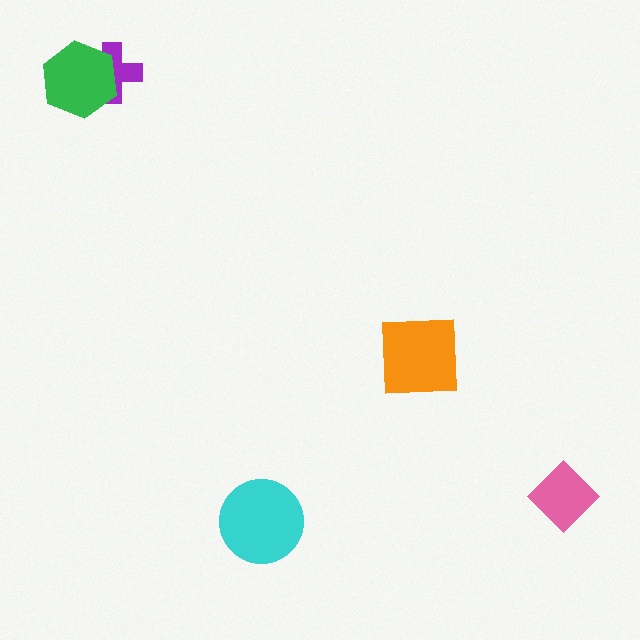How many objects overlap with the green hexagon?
1 object overlaps with the green hexagon.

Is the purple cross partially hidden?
Yes, it is partially covered by another shape.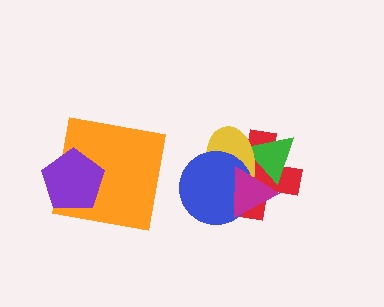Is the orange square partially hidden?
Yes, it is partially covered by another shape.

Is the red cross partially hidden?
Yes, it is partially covered by another shape.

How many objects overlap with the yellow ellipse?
4 objects overlap with the yellow ellipse.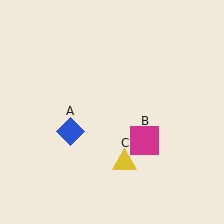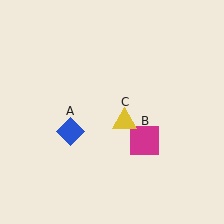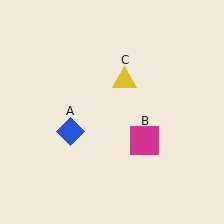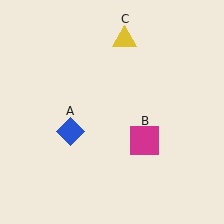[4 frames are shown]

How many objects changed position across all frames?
1 object changed position: yellow triangle (object C).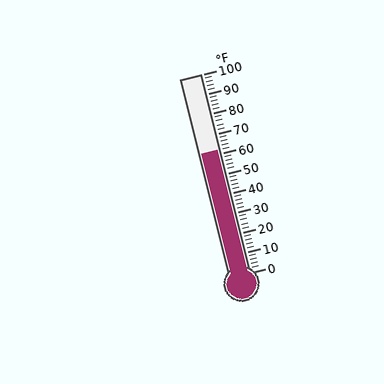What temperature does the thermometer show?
The thermometer shows approximately 62°F.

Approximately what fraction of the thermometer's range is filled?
The thermometer is filled to approximately 60% of its range.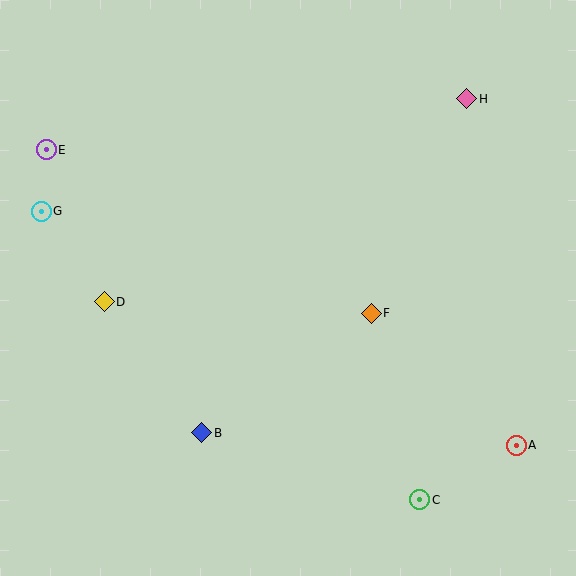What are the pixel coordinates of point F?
Point F is at (371, 313).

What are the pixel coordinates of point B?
Point B is at (202, 433).